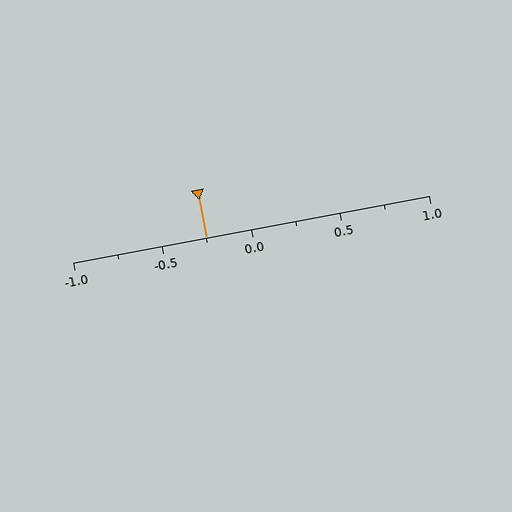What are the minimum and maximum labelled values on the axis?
The axis runs from -1.0 to 1.0.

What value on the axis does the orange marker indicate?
The marker indicates approximately -0.25.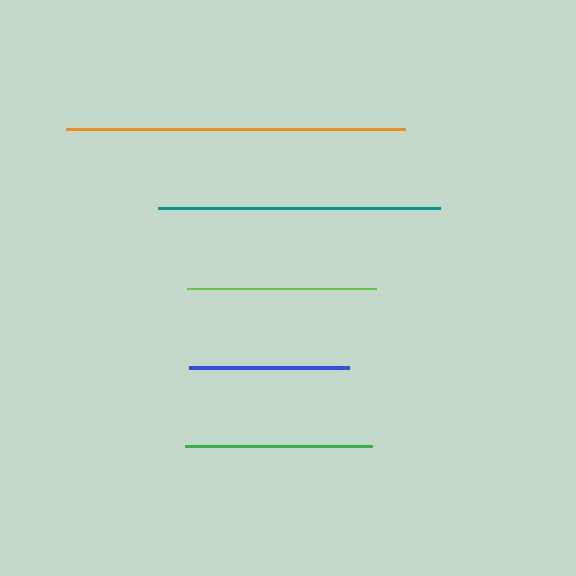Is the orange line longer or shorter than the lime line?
The orange line is longer than the lime line.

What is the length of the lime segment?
The lime segment is approximately 189 pixels long.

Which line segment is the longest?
The orange line is the longest at approximately 339 pixels.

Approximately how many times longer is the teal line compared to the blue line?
The teal line is approximately 1.8 times the length of the blue line.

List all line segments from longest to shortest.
From longest to shortest: orange, teal, lime, green, blue.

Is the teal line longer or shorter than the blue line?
The teal line is longer than the blue line.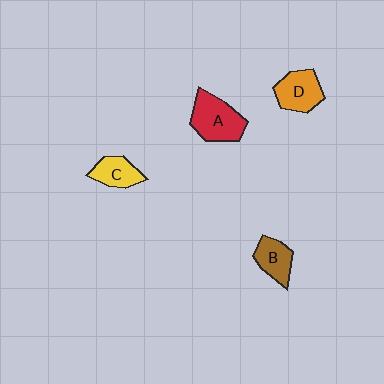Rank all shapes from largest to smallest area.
From largest to smallest: A (red), D (orange), B (brown), C (yellow).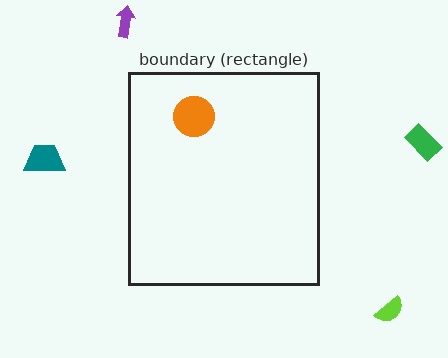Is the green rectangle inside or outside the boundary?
Outside.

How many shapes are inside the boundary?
1 inside, 4 outside.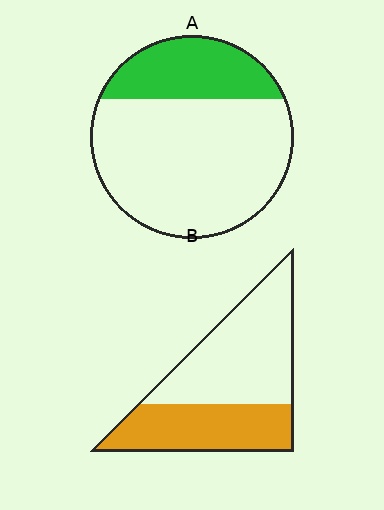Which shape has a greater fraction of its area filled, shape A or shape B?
Shape B.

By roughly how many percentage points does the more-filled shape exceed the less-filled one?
By roughly 15 percentage points (B over A).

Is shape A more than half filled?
No.